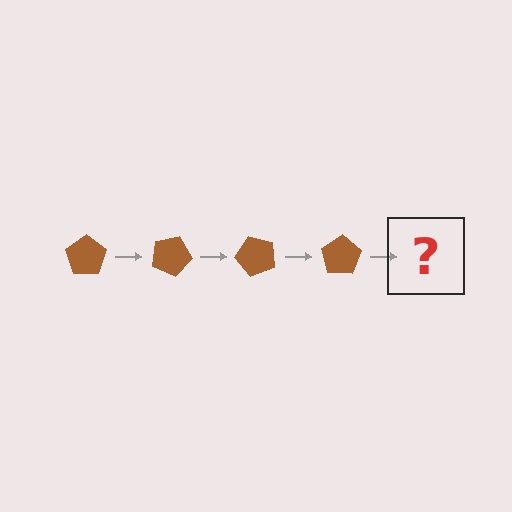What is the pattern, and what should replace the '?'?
The pattern is that the pentagon rotates 25 degrees each step. The '?' should be a brown pentagon rotated 100 degrees.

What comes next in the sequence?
The next element should be a brown pentagon rotated 100 degrees.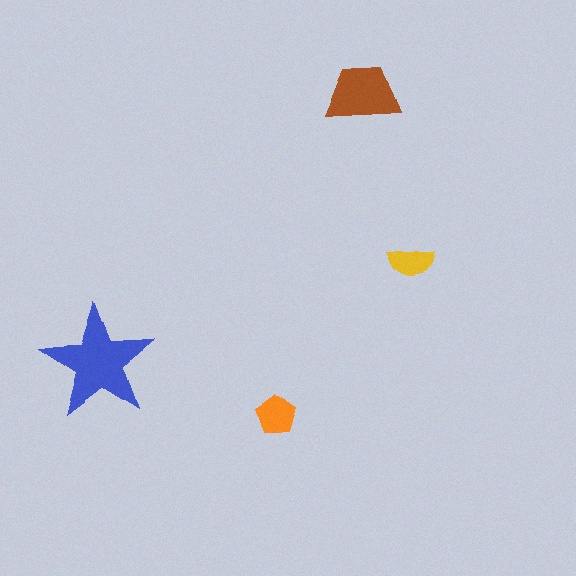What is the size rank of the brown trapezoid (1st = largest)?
2nd.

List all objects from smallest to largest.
The yellow semicircle, the orange pentagon, the brown trapezoid, the blue star.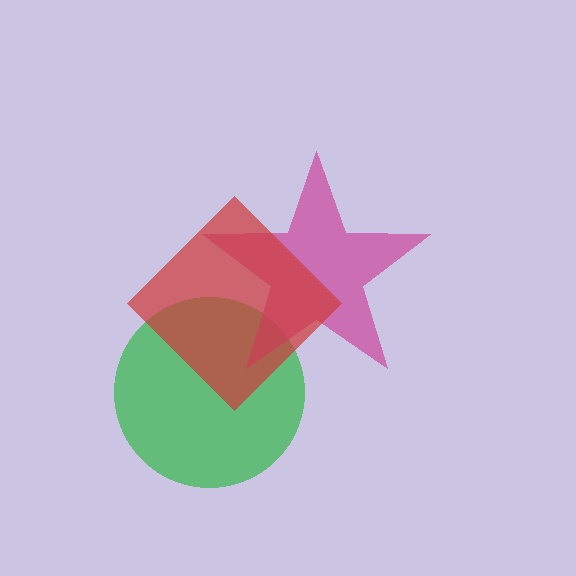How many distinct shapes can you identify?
There are 3 distinct shapes: a green circle, a magenta star, a red diamond.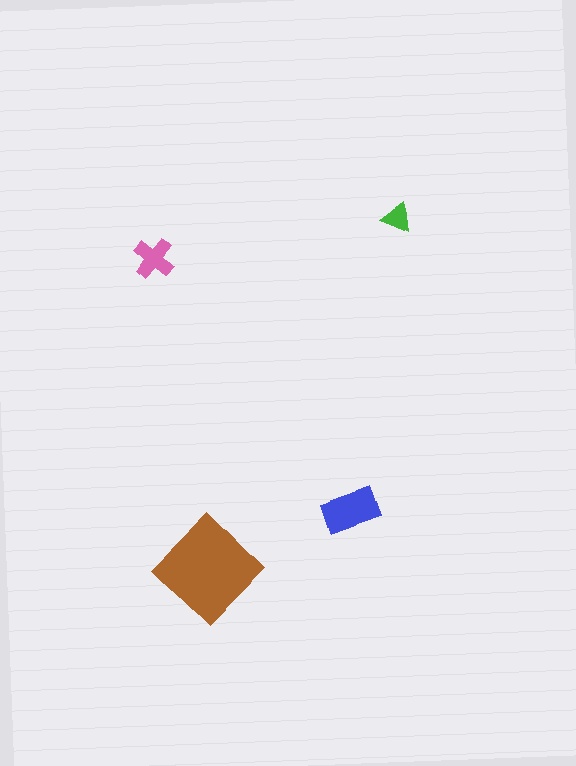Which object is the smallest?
The green triangle.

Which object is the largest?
The brown diamond.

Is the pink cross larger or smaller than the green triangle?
Larger.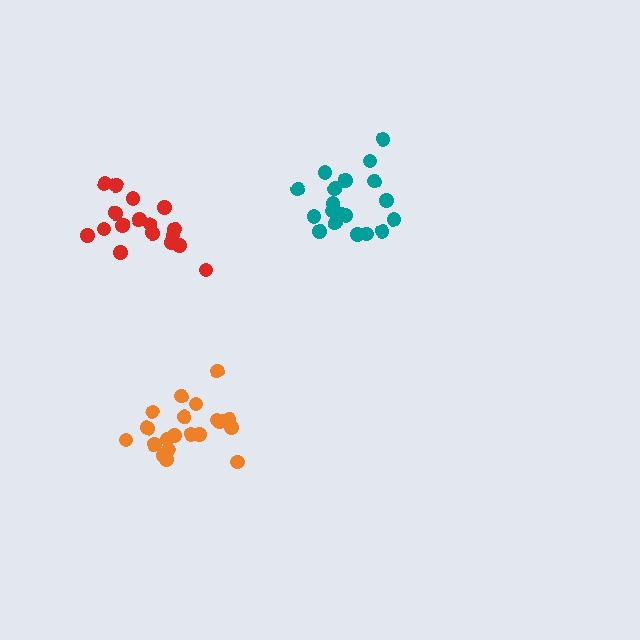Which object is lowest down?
The orange cluster is bottommost.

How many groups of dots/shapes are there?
There are 3 groups.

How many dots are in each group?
Group 1: 19 dots, Group 2: 17 dots, Group 3: 20 dots (56 total).